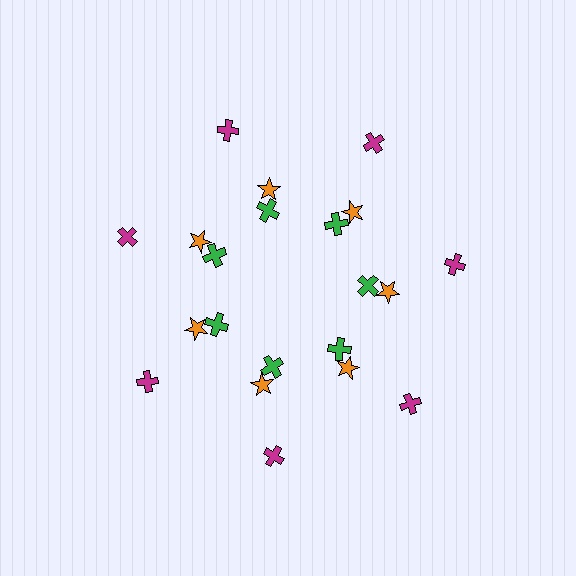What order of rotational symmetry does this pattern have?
This pattern has 7-fold rotational symmetry.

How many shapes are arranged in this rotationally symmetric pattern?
There are 21 shapes, arranged in 7 groups of 3.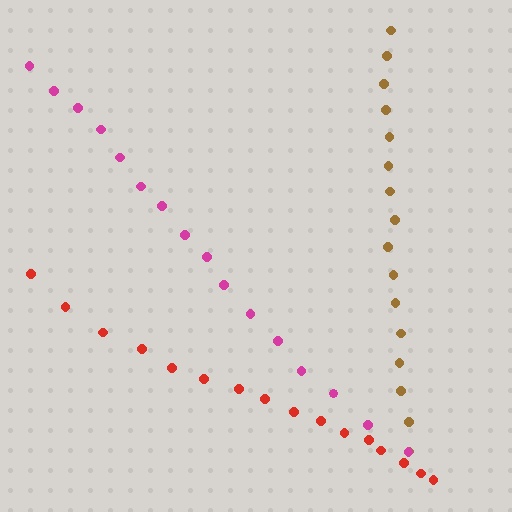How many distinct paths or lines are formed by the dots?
There are 3 distinct paths.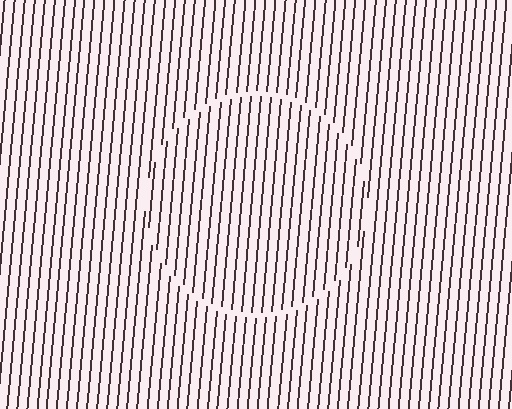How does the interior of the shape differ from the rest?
The interior of the shape contains the same grating, shifted by half a period — the contour is defined by the phase discontinuity where line-ends from the inner and outer gratings abut.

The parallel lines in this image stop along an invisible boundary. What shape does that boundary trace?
An illusory circle. The interior of the shape contains the same grating, shifted by half a period — the contour is defined by the phase discontinuity where line-ends from the inner and outer gratings abut.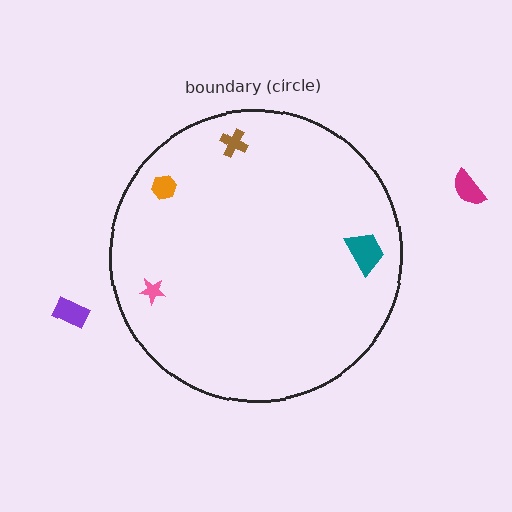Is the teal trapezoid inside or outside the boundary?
Inside.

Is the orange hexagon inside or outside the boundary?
Inside.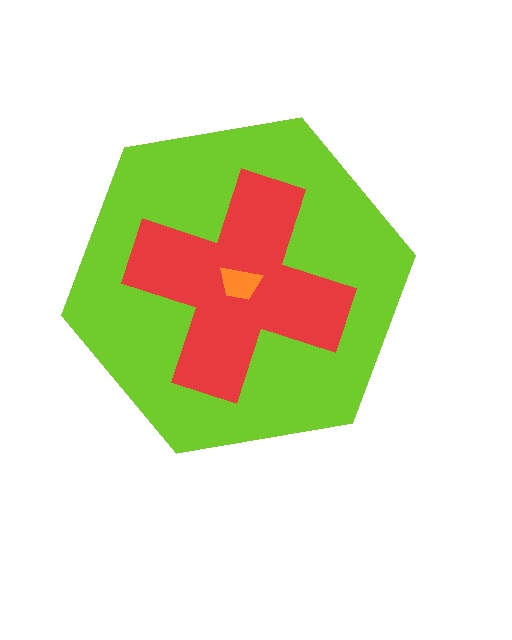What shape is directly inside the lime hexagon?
The red cross.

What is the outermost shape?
The lime hexagon.